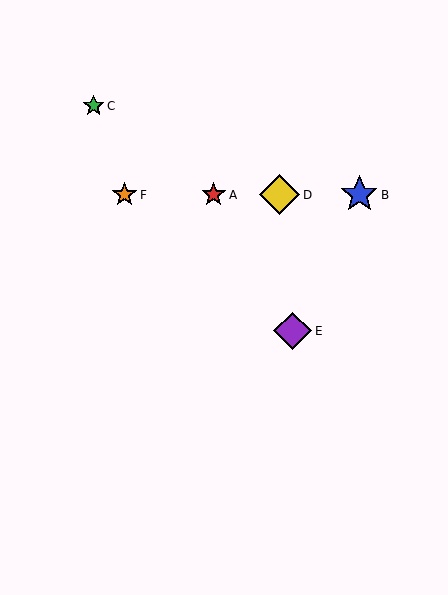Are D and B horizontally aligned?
Yes, both are at y≈195.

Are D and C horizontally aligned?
No, D is at y≈195 and C is at y≈106.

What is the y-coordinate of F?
Object F is at y≈195.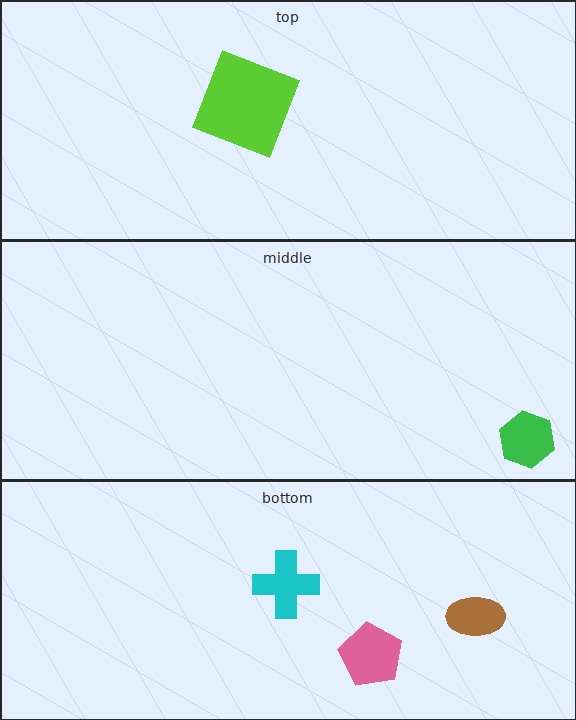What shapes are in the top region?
The lime square.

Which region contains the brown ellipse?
The bottom region.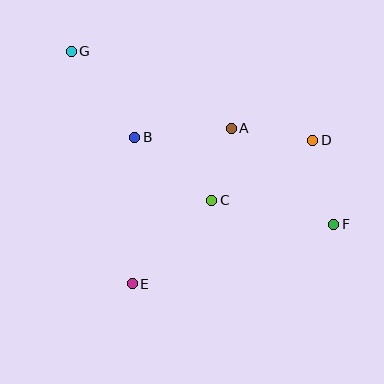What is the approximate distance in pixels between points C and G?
The distance between C and G is approximately 205 pixels.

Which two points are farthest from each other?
Points F and G are farthest from each other.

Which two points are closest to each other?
Points A and C are closest to each other.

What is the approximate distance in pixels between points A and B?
The distance between A and B is approximately 97 pixels.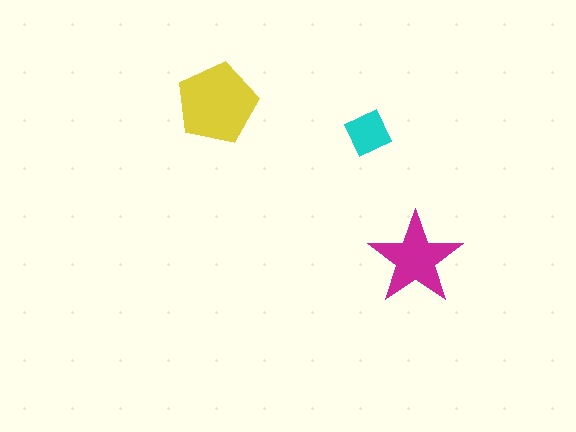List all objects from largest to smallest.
The yellow pentagon, the magenta star, the cyan diamond.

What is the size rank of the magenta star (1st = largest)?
2nd.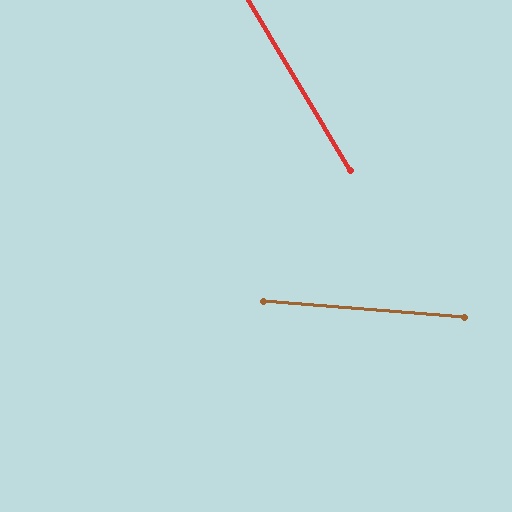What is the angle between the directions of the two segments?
Approximately 55 degrees.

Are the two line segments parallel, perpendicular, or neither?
Neither parallel nor perpendicular — they differ by about 55°.